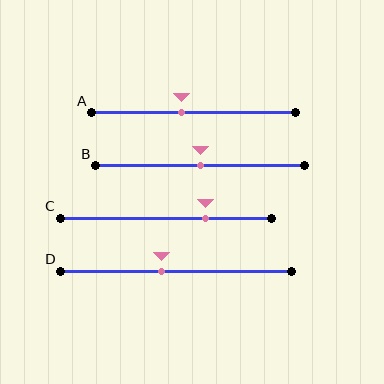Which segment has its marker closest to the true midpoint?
Segment B has its marker closest to the true midpoint.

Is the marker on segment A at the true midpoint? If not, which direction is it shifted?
No, the marker on segment A is shifted to the left by about 6% of the segment length.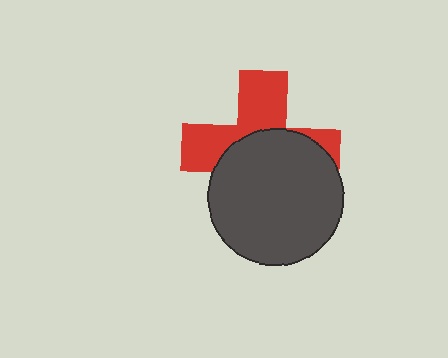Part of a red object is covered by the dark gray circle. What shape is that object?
It is a cross.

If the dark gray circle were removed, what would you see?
You would see the complete red cross.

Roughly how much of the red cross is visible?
A small part of it is visible (roughly 45%).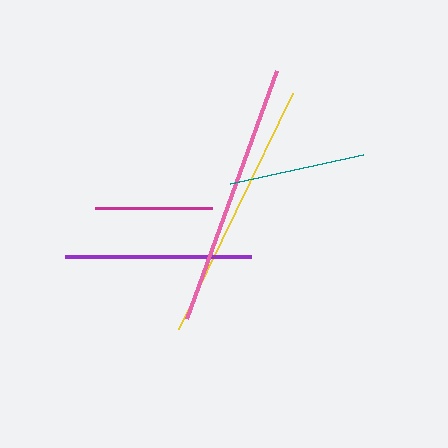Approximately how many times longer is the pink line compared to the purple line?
The pink line is approximately 1.4 times the length of the purple line.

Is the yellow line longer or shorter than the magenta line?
The yellow line is longer than the magenta line.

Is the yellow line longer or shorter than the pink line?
The pink line is longer than the yellow line.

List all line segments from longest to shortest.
From longest to shortest: pink, yellow, purple, teal, magenta.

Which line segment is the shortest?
The magenta line is the shortest at approximately 117 pixels.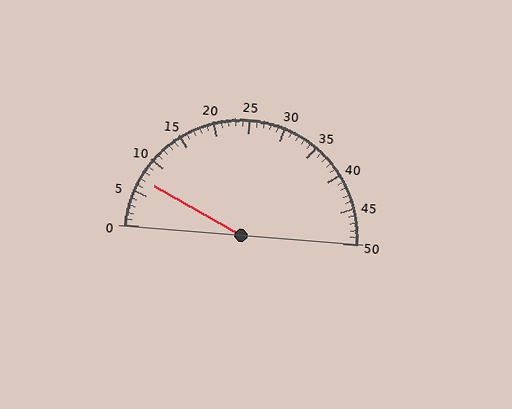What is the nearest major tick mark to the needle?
The nearest major tick mark is 5.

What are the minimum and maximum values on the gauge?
The gauge ranges from 0 to 50.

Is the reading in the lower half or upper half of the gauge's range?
The reading is in the lower half of the range (0 to 50).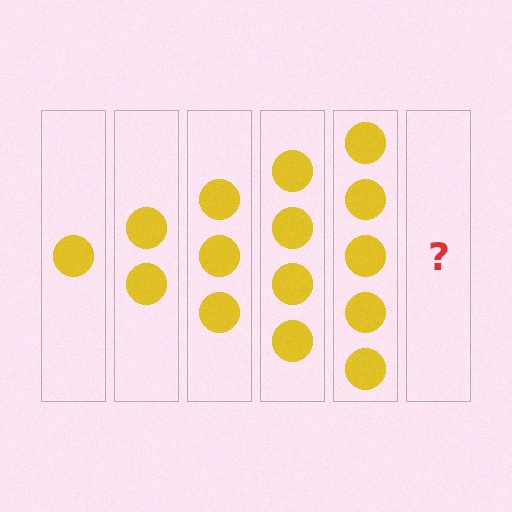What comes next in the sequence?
The next element should be 6 circles.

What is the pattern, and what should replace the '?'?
The pattern is that each step adds one more circle. The '?' should be 6 circles.